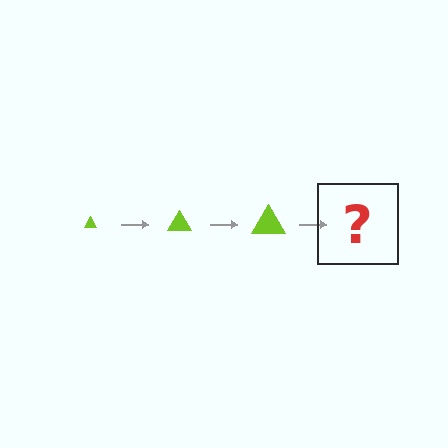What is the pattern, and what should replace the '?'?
The pattern is that the triangle gets progressively larger each step. The '?' should be a lime triangle, larger than the previous one.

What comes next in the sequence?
The next element should be a lime triangle, larger than the previous one.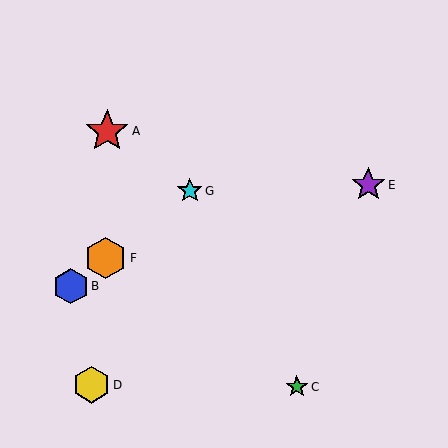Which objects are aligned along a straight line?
Objects B, F, G are aligned along a straight line.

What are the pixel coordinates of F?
Object F is at (106, 258).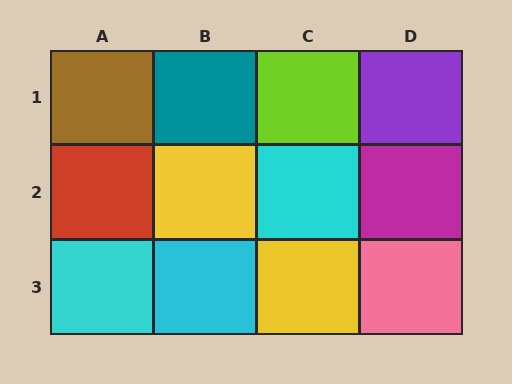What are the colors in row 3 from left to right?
Cyan, cyan, yellow, pink.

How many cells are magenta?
1 cell is magenta.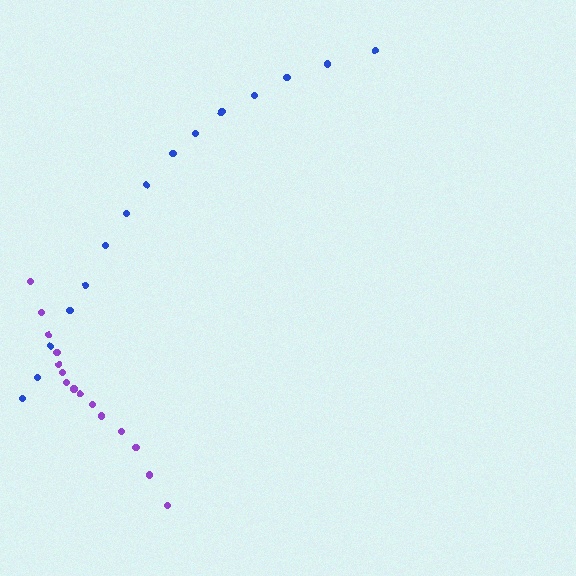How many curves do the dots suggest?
There are 2 distinct paths.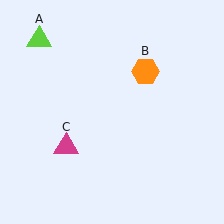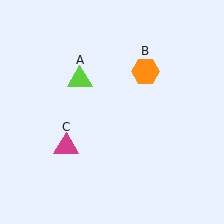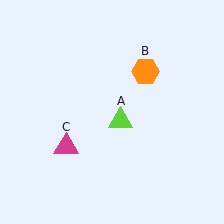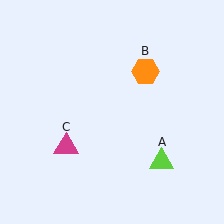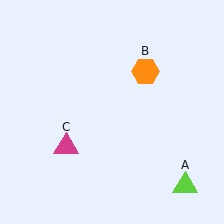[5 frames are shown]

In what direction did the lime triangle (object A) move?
The lime triangle (object A) moved down and to the right.